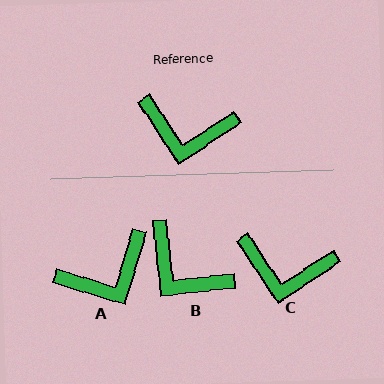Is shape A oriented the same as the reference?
No, it is off by about 40 degrees.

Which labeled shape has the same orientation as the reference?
C.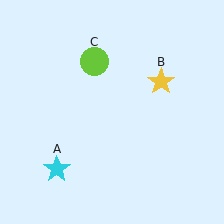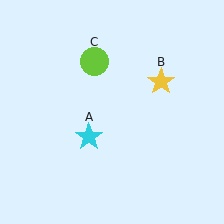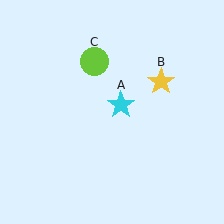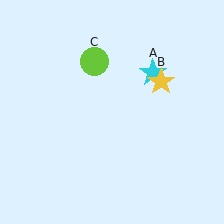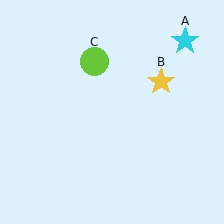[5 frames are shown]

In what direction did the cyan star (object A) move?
The cyan star (object A) moved up and to the right.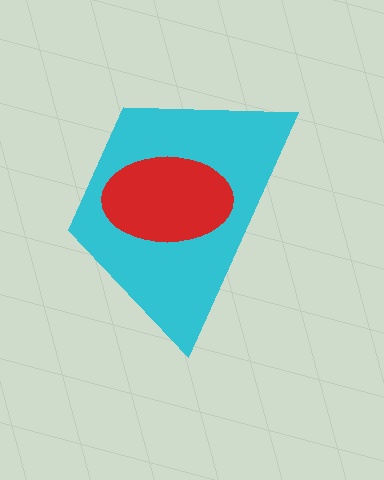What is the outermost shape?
The cyan trapezoid.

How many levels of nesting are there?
2.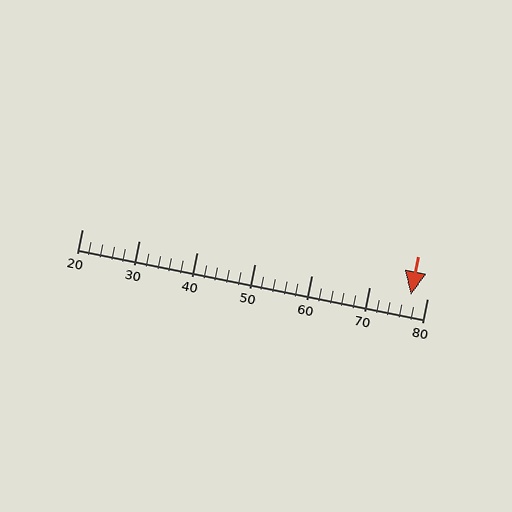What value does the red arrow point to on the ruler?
The red arrow points to approximately 77.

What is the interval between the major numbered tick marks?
The major tick marks are spaced 10 units apart.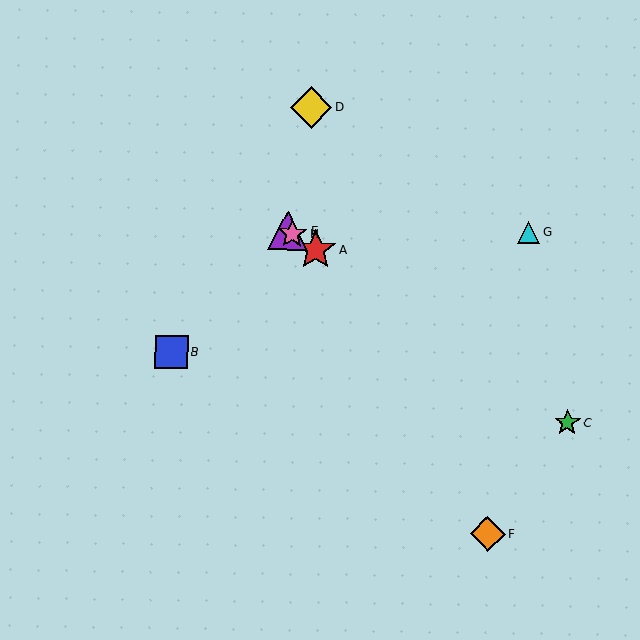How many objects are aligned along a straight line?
4 objects (A, C, E, H) are aligned along a straight line.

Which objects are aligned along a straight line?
Objects A, C, E, H are aligned along a straight line.